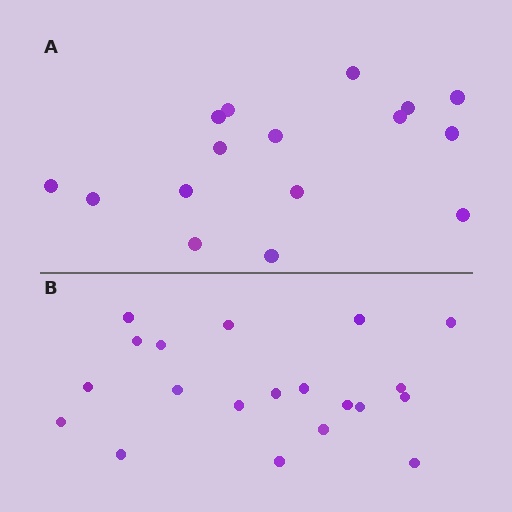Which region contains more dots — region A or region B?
Region B (the bottom region) has more dots.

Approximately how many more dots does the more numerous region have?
Region B has about 4 more dots than region A.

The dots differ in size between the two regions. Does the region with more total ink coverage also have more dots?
No. Region A has more total ink coverage because its dots are larger, but region B actually contains more individual dots. Total area can be misleading — the number of items is what matters here.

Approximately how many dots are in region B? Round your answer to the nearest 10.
About 20 dots.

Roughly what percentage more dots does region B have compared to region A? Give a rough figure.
About 25% more.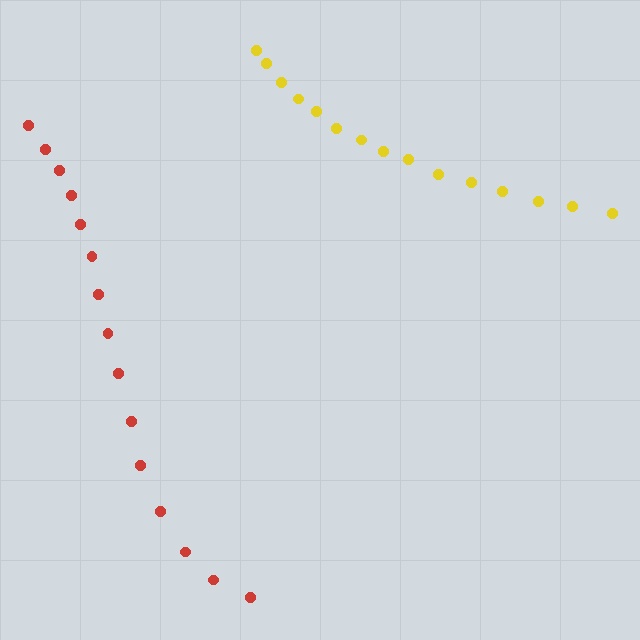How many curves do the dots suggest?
There are 2 distinct paths.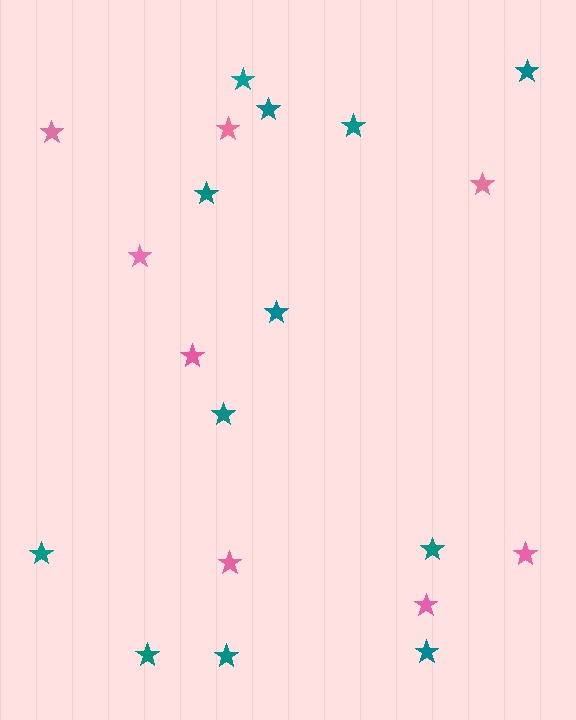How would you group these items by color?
There are 2 groups: one group of pink stars (8) and one group of teal stars (12).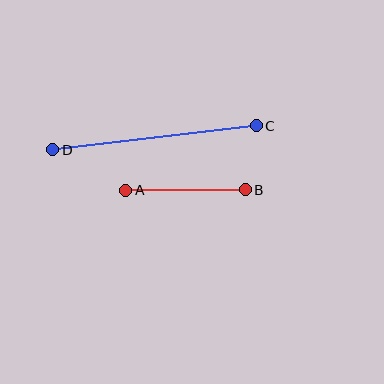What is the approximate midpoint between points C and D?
The midpoint is at approximately (155, 138) pixels.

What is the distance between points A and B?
The distance is approximately 119 pixels.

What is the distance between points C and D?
The distance is approximately 205 pixels.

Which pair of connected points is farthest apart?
Points C and D are farthest apart.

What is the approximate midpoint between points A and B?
The midpoint is at approximately (186, 190) pixels.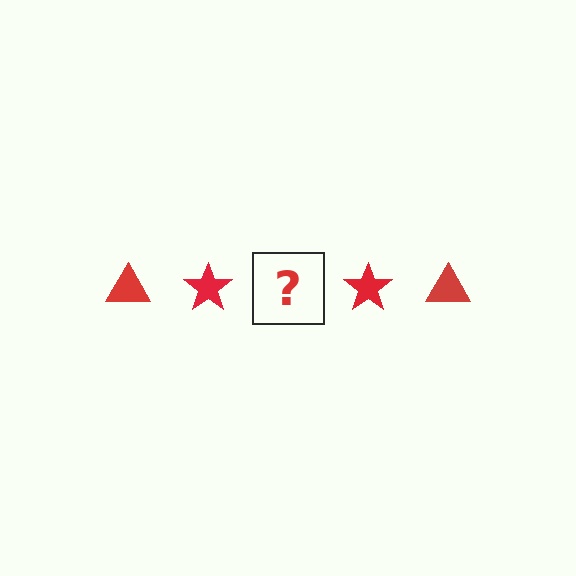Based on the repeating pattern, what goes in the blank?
The blank should be a red triangle.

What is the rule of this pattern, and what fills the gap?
The rule is that the pattern cycles through triangle, star shapes in red. The gap should be filled with a red triangle.